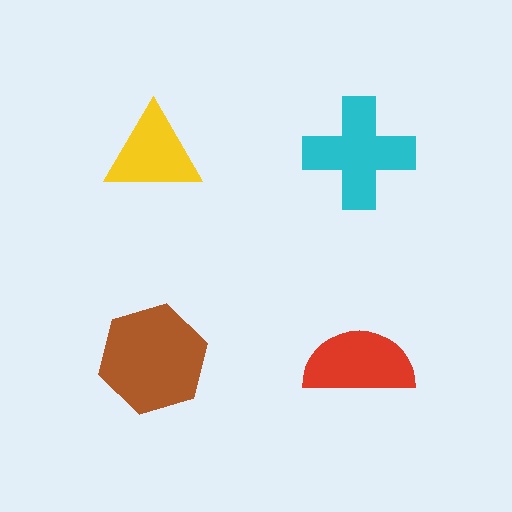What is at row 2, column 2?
A red semicircle.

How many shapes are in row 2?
2 shapes.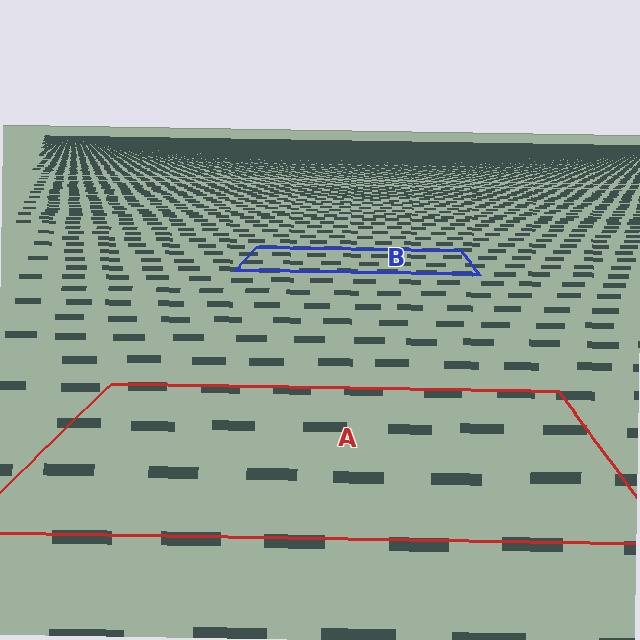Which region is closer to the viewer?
Region A is closer. The texture elements there are larger and more spread out.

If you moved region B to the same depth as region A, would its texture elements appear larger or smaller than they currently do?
They would appear larger. At a closer depth, the same texture elements are projected at a bigger on-screen size.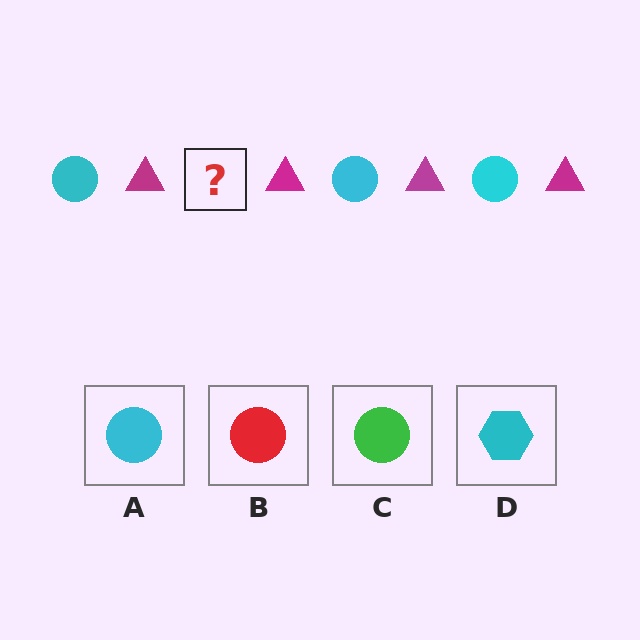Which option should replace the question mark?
Option A.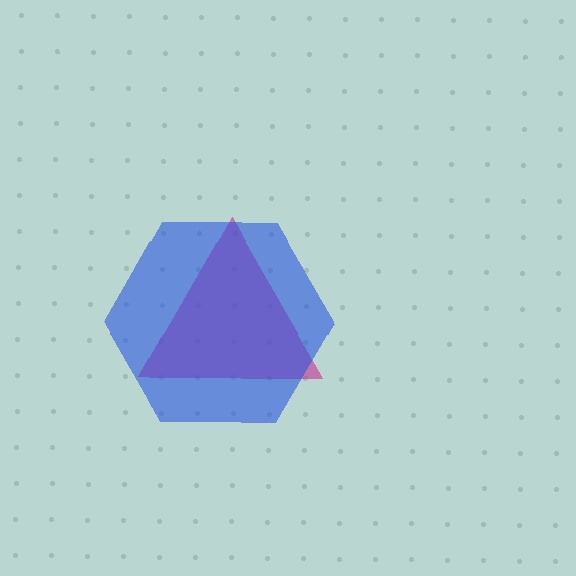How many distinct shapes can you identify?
There are 2 distinct shapes: a magenta triangle, a blue hexagon.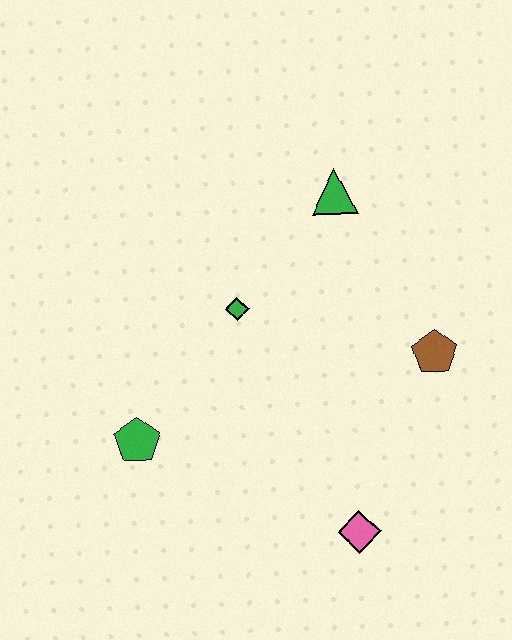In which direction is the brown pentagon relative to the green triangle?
The brown pentagon is below the green triangle.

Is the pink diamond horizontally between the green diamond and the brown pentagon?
Yes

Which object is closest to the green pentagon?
The green diamond is closest to the green pentagon.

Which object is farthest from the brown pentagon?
The green pentagon is farthest from the brown pentagon.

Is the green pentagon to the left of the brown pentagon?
Yes